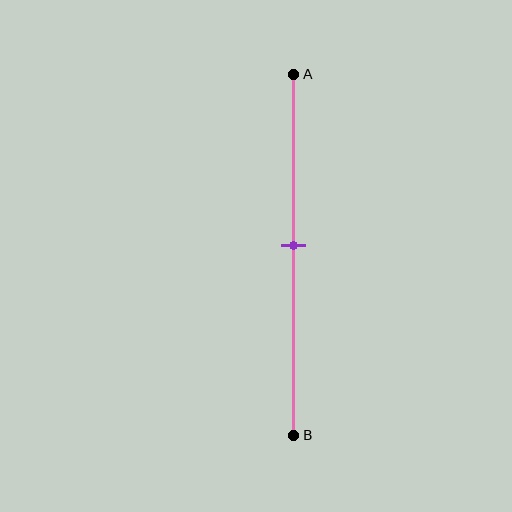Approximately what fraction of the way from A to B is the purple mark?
The purple mark is approximately 50% of the way from A to B.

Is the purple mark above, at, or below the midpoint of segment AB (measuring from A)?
The purple mark is approximately at the midpoint of segment AB.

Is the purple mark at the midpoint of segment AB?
Yes, the mark is approximately at the midpoint.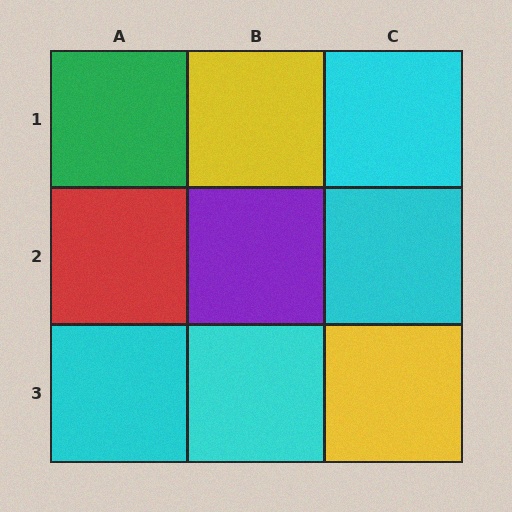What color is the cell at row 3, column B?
Cyan.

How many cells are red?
1 cell is red.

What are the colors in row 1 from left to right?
Green, yellow, cyan.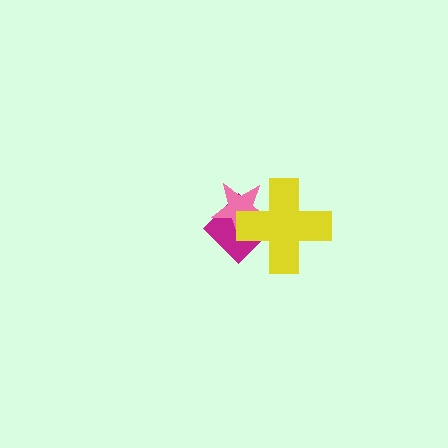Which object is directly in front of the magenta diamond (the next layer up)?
The pink star is directly in front of the magenta diamond.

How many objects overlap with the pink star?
2 objects overlap with the pink star.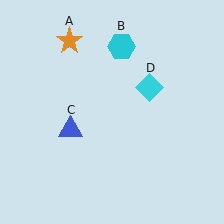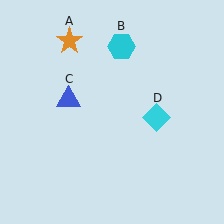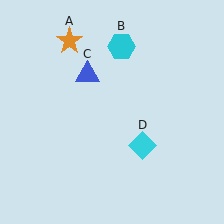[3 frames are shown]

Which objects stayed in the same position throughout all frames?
Orange star (object A) and cyan hexagon (object B) remained stationary.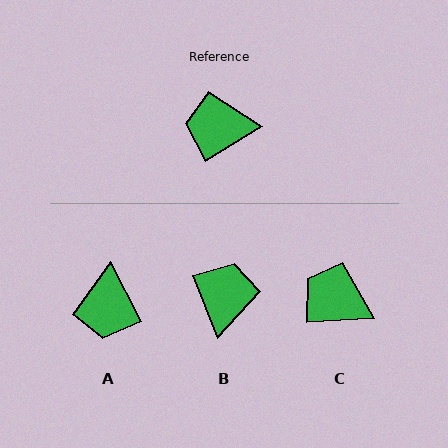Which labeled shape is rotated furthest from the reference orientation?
B, about 100 degrees away.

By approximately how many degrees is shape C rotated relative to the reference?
Approximately 29 degrees clockwise.